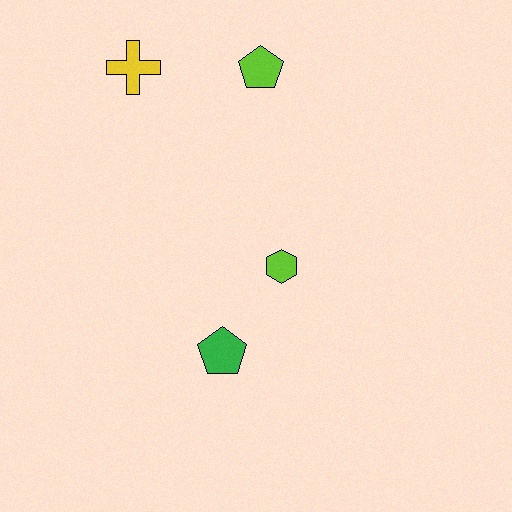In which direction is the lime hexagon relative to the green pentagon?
The lime hexagon is above the green pentagon.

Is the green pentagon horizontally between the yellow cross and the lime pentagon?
Yes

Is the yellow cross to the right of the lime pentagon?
No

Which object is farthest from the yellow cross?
The green pentagon is farthest from the yellow cross.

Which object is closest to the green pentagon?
The lime hexagon is closest to the green pentagon.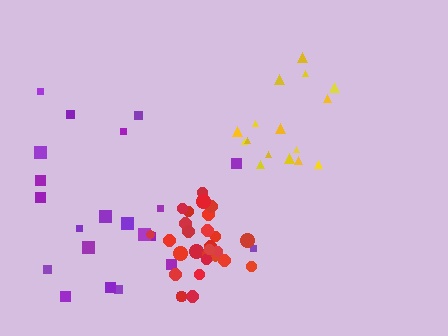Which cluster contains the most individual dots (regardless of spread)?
Red (28).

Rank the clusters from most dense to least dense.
red, yellow, purple.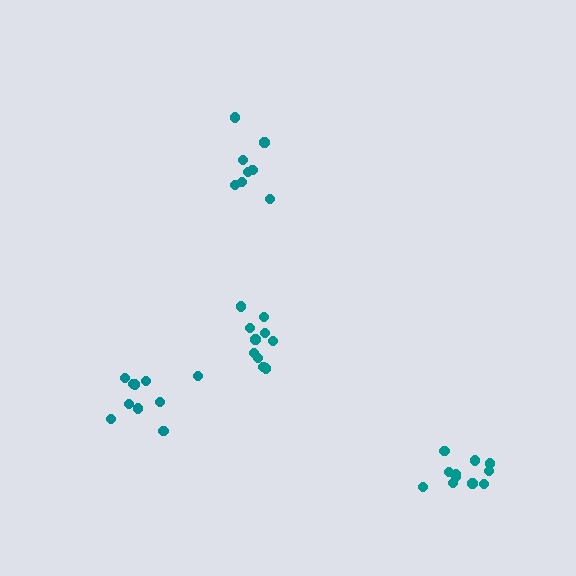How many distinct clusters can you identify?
There are 4 distinct clusters.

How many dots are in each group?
Group 1: 10 dots, Group 2: 10 dots, Group 3: 8 dots, Group 4: 11 dots (39 total).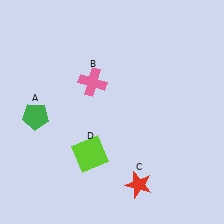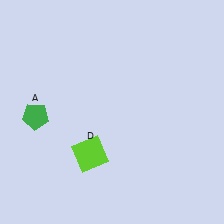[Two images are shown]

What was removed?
The pink cross (B), the red star (C) were removed in Image 2.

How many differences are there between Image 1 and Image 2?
There are 2 differences between the two images.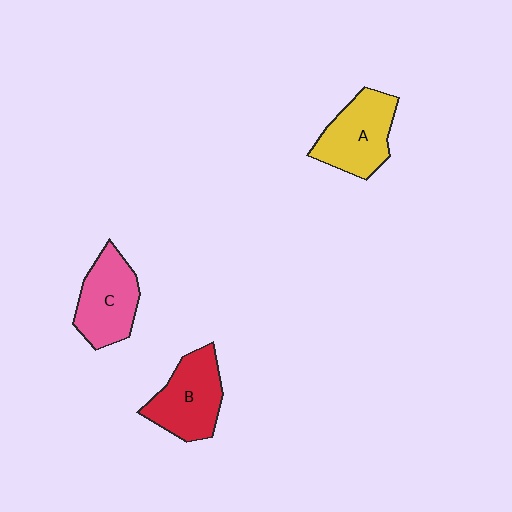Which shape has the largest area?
Shape B (red).